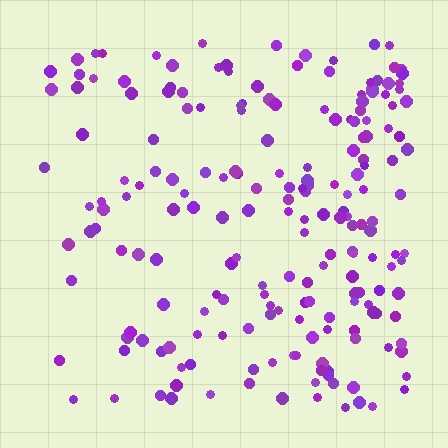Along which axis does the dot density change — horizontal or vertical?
Horizontal.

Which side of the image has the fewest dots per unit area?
The left.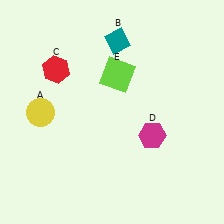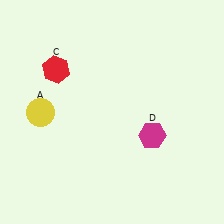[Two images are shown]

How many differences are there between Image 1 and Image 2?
There are 2 differences between the two images.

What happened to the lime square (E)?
The lime square (E) was removed in Image 2. It was in the top-right area of Image 1.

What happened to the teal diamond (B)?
The teal diamond (B) was removed in Image 2. It was in the top-right area of Image 1.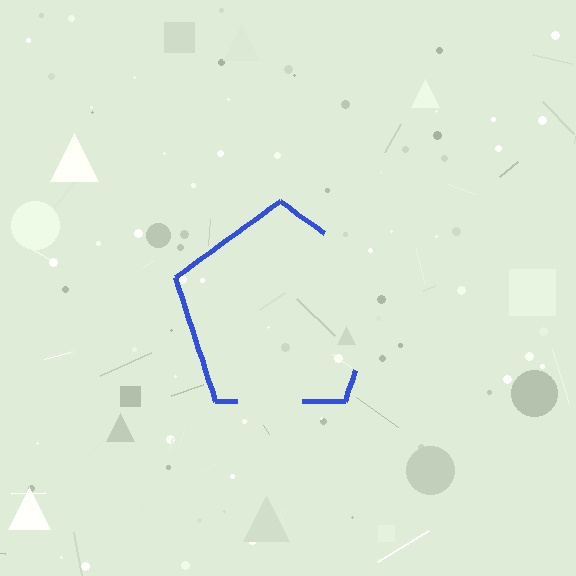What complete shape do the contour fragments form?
The contour fragments form a pentagon.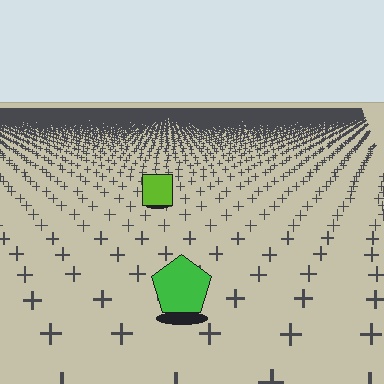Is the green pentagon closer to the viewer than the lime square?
Yes. The green pentagon is closer — you can tell from the texture gradient: the ground texture is coarser near it.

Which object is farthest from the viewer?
The lime square is farthest from the viewer. It appears smaller and the ground texture around it is denser.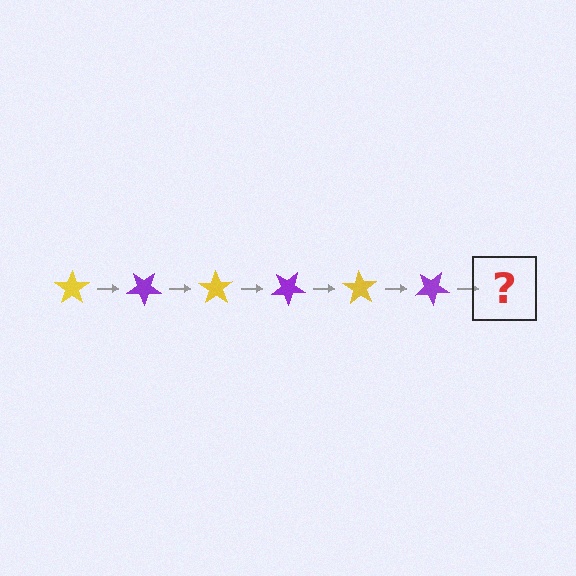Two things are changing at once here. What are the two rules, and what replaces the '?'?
The two rules are that it rotates 35 degrees each step and the color cycles through yellow and purple. The '?' should be a yellow star, rotated 210 degrees from the start.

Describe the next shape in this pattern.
It should be a yellow star, rotated 210 degrees from the start.